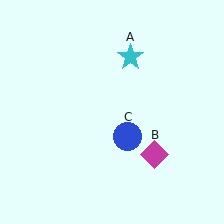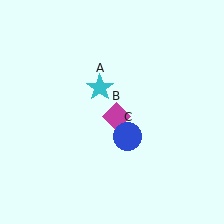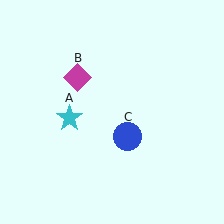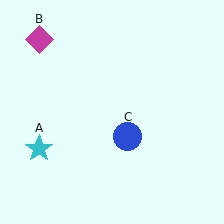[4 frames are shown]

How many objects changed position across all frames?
2 objects changed position: cyan star (object A), magenta diamond (object B).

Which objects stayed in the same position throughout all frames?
Blue circle (object C) remained stationary.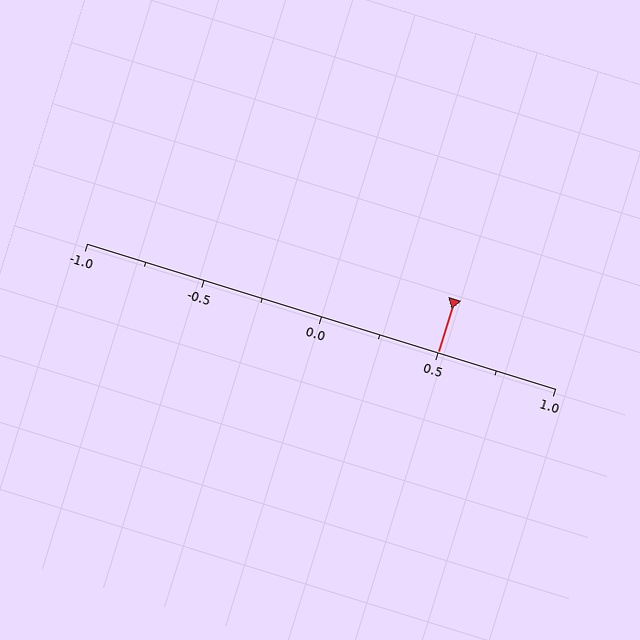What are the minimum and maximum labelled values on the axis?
The axis runs from -1.0 to 1.0.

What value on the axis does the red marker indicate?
The marker indicates approximately 0.5.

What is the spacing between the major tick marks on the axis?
The major ticks are spaced 0.5 apart.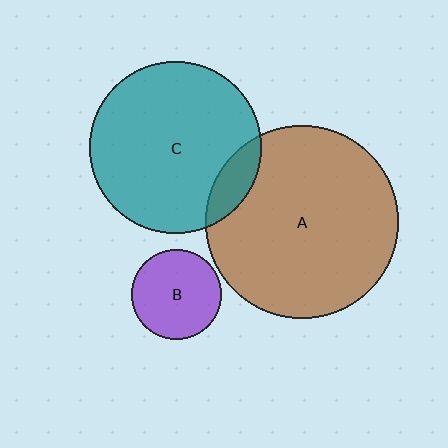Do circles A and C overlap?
Yes.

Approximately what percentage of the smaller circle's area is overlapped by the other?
Approximately 10%.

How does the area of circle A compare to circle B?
Approximately 4.6 times.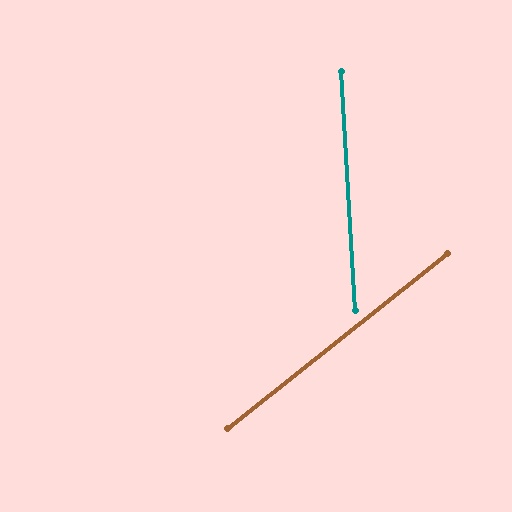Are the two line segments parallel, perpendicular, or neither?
Neither parallel nor perpendicular — they differ by about 55°.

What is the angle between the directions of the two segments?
Approximately 55 degrees.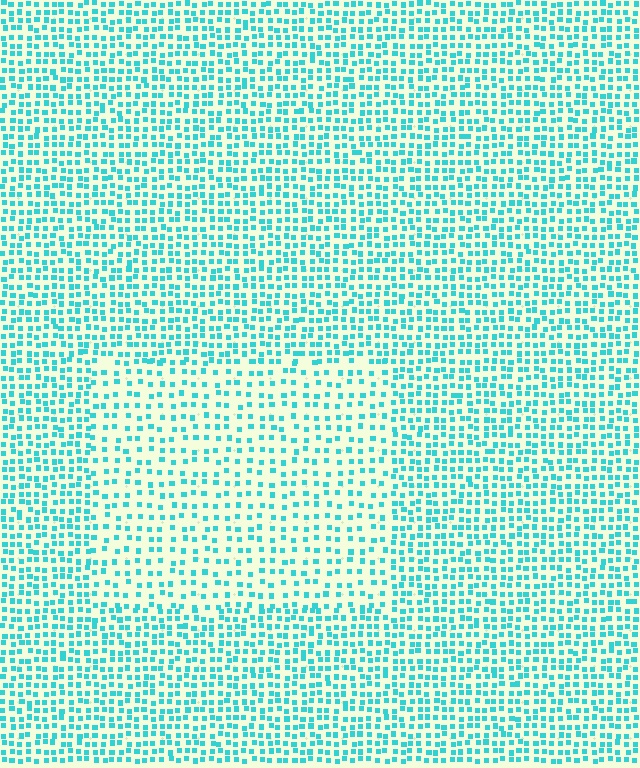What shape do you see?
I see a rectangle.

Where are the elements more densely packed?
The elements are more densely packed outside the rectangle boundary.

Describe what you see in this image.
The image contains small cyan elements arranged at two different densities. A rectangle-shaped region is visible where the elements are less densely packed than the surrounding area.